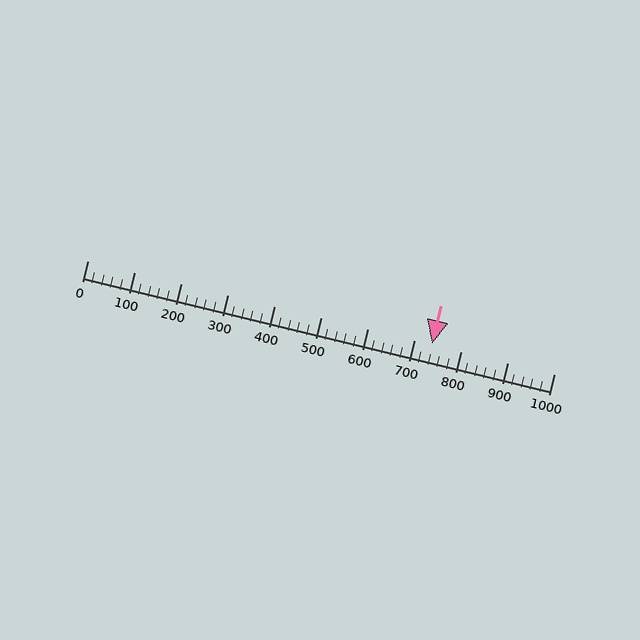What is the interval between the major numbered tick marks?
The major tick marks are spaced 100 units apart.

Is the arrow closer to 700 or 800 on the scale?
The arrow is closer to 700.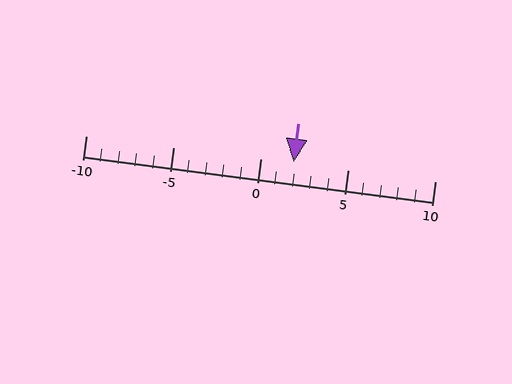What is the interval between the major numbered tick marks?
The major tick marks are spaced 5 units apart.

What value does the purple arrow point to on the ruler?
The purple arrow points to approximately 2.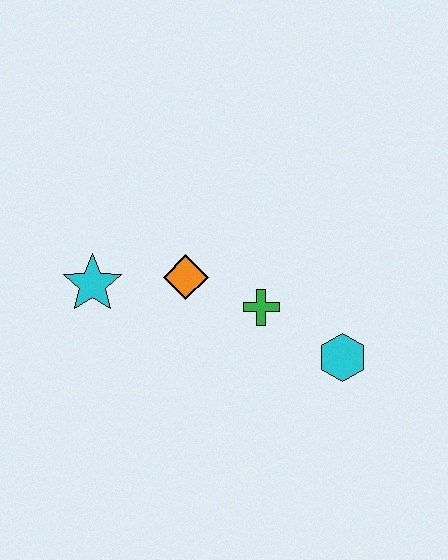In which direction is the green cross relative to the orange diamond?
The green cross is to the right of the orange diamond.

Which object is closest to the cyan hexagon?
The green cross is closest to the cyan hexagon.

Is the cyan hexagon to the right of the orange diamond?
Yes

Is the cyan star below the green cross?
No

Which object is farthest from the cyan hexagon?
The cyan star is farthest from the cyan hexagon.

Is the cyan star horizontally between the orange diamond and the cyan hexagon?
No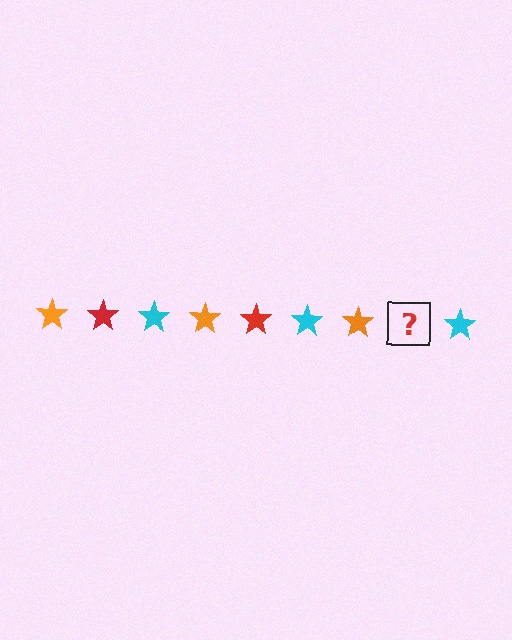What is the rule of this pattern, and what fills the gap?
The rule is that the pattern cycles through orange, red, cyan stars. The gap should be filled with a red star.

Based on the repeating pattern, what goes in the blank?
The blank should be a red star.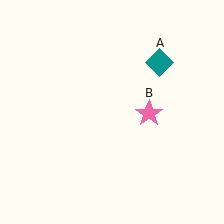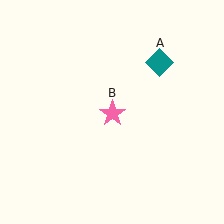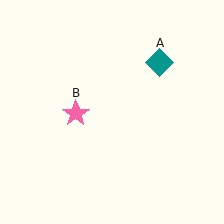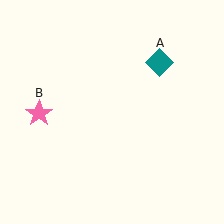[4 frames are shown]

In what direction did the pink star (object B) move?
The pink star (object B) moved left.